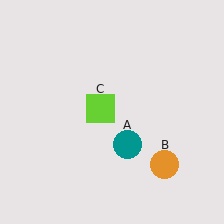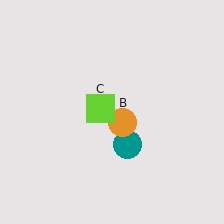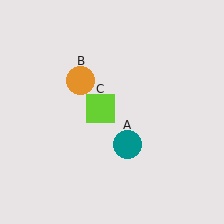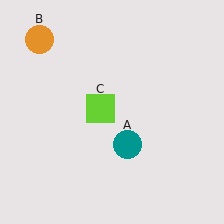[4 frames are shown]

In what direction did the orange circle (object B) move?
The orange circle (object B) moved up and to the left.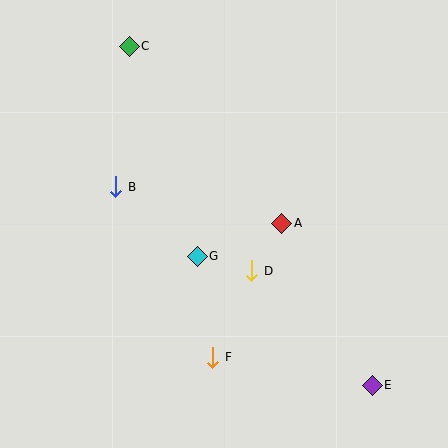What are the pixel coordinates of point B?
Point B is at (116, 187).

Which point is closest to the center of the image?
Point G at (197, 256) is closest to the center.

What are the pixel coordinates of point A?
Point A is at (282, 223).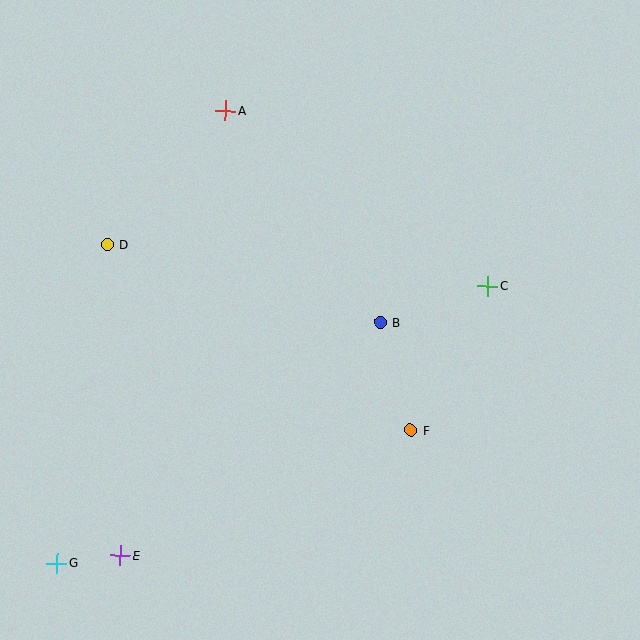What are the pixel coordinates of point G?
Point G is at (57, 563).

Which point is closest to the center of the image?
Point B at (380, 323) is closest to the center.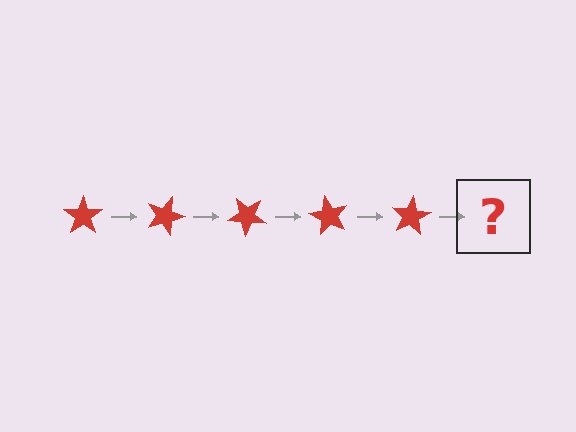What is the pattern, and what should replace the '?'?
The pattern is that the star rotates 20 degrees each step. The '?' should be a red star rotated 100 degrees.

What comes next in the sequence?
The next element should be a red star rotated 100 degrees.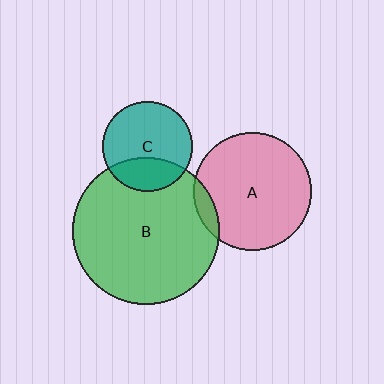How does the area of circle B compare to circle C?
Approximately 2.7 times.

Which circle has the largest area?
Circle B (green).